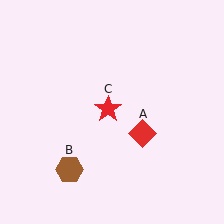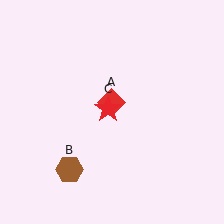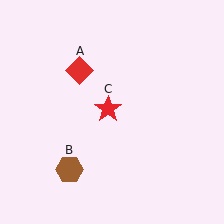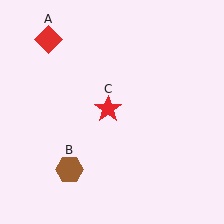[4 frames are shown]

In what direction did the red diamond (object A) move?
The red diamond (object A) moved up and to the left.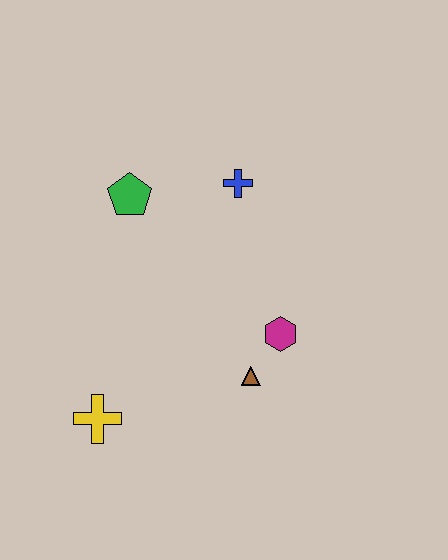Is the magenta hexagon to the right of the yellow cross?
Yes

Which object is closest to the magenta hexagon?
The brown triangle is closest to the magenta hexagon.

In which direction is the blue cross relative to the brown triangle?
The blue cross is above the brown triangle.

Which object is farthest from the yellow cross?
The blue cross is farthest from the yellow cross.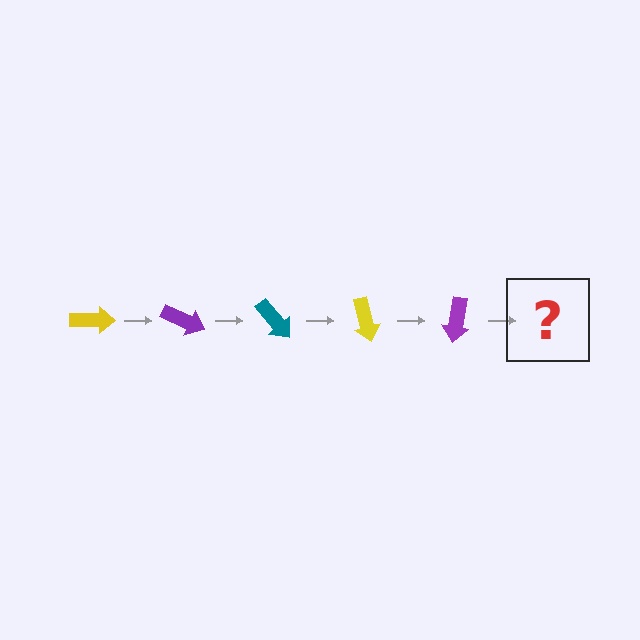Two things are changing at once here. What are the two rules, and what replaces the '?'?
The two rules are that it rotates 25 degrees each step and the color cycles through yellow, purple, and teal. The '?' should be a teal arrow, rotated 125 degrees from the start.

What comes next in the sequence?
The next element should be a teal arrow, rotated 125 degrees from the start.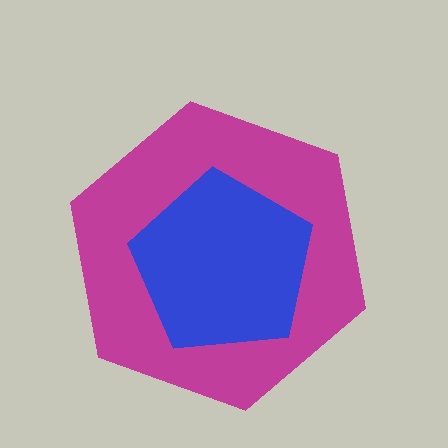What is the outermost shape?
The magenta hexagon.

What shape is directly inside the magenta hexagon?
The blue pentagon.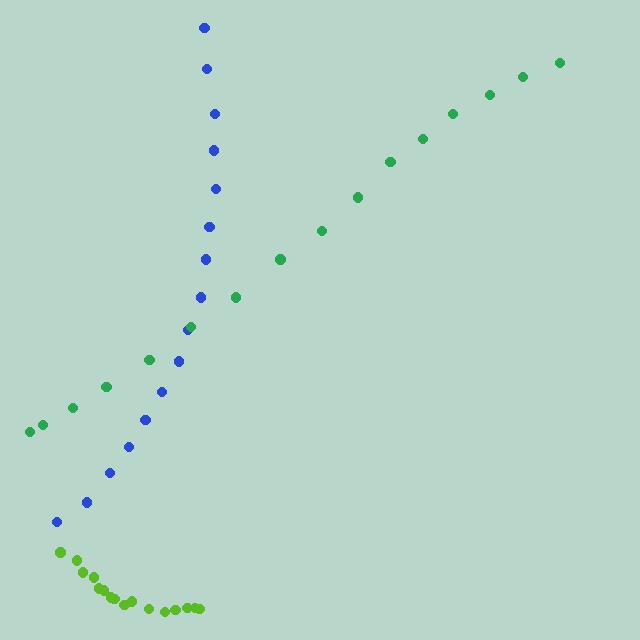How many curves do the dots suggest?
There are 3 distinct paths.